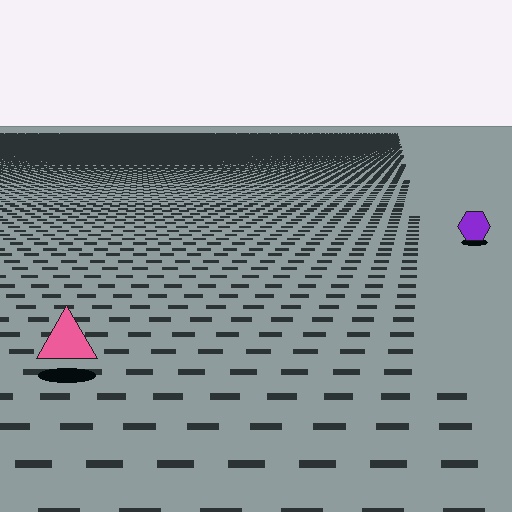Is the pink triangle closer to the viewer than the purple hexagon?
Yes. The pink triangle is closer — you can tell from the texture gradient: the ground texture is coarser near it.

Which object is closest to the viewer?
The pink triangle is closest. The texture marks near it are larger and more spread out.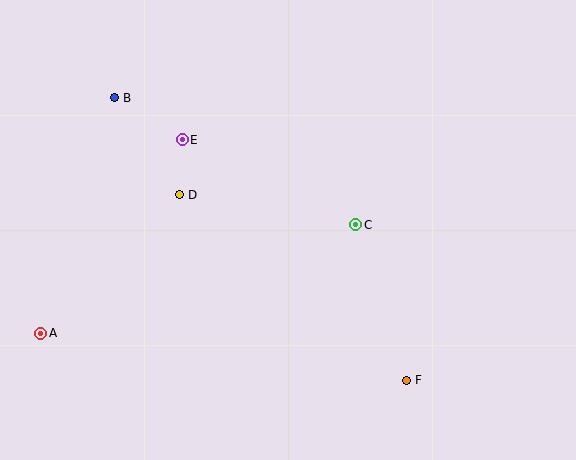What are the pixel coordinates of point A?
Point A is at (41, 333).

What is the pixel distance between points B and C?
The distance between B and C is 272 pixels.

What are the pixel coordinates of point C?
Point C is at (356, 225).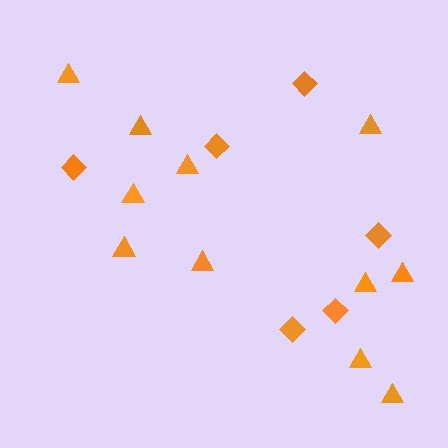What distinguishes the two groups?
There are 2 groups: one group of diamonds (6) and one group of triangles (11).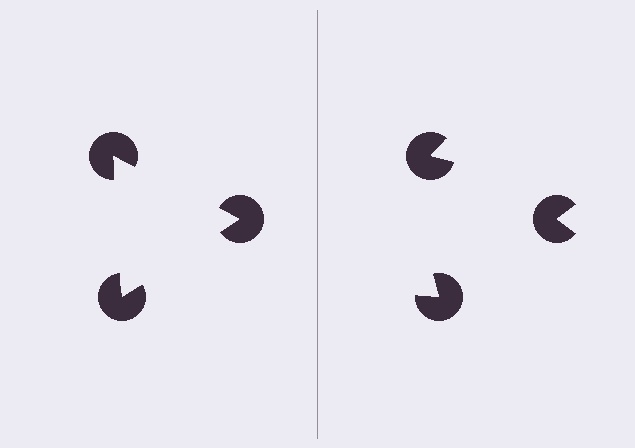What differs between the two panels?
The pac-man discs are positioned identically on both sides; only the wedge orientations differ. On the left they align to a triangle; on the right they are misaligned.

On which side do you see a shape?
An illusory triangle appears on the left side. On the right side the wedge cuts are rotated, so no coherent shape forms.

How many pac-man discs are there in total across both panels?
6 — 3 on each side.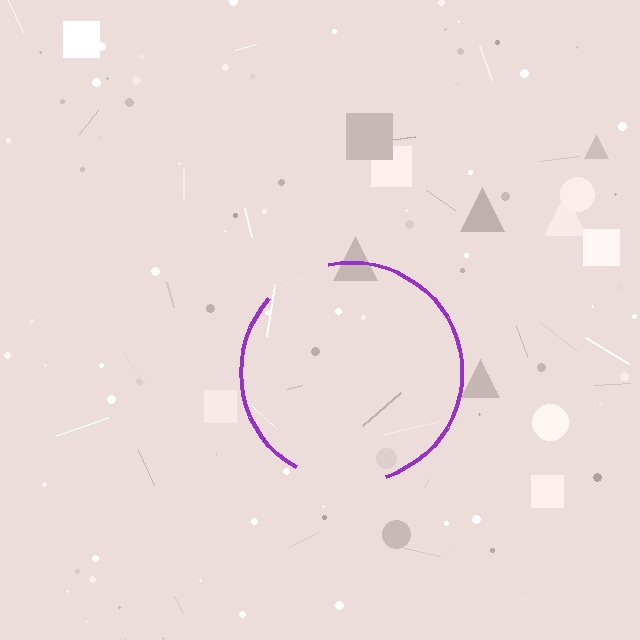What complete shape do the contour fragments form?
The contour fragments form a circle.